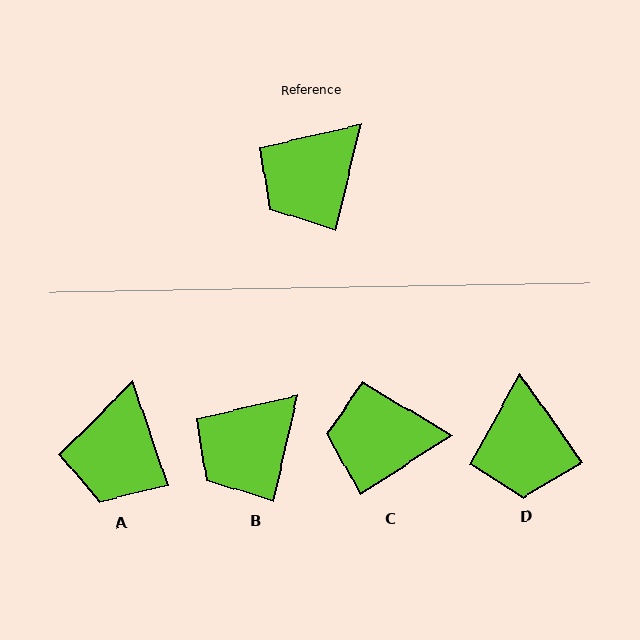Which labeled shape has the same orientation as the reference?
B.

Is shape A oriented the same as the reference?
No, it is off by about 32 degrees.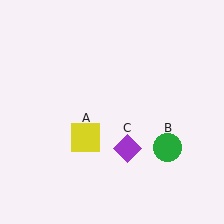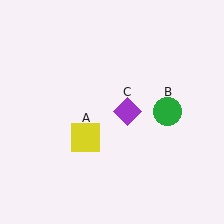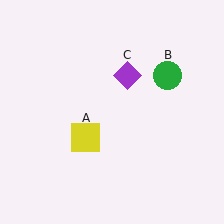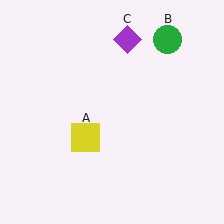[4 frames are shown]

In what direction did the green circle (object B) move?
The green circle (object B) moved up.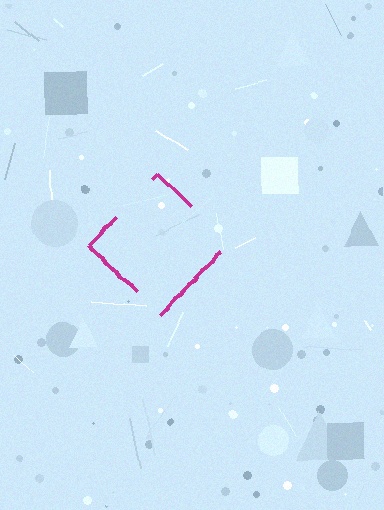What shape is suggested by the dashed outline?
The dashed outline suggests a diamond.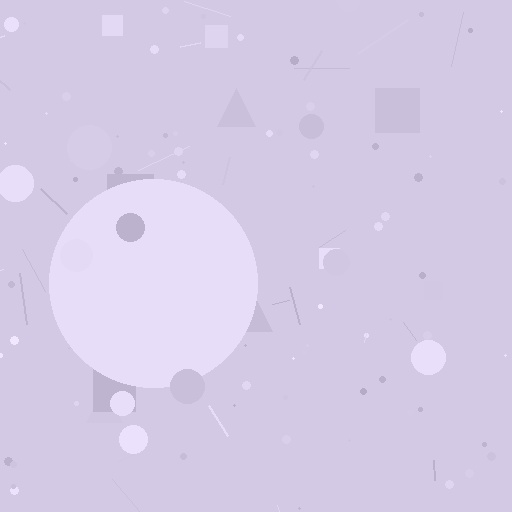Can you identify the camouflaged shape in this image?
The camouflaged shape is a circle.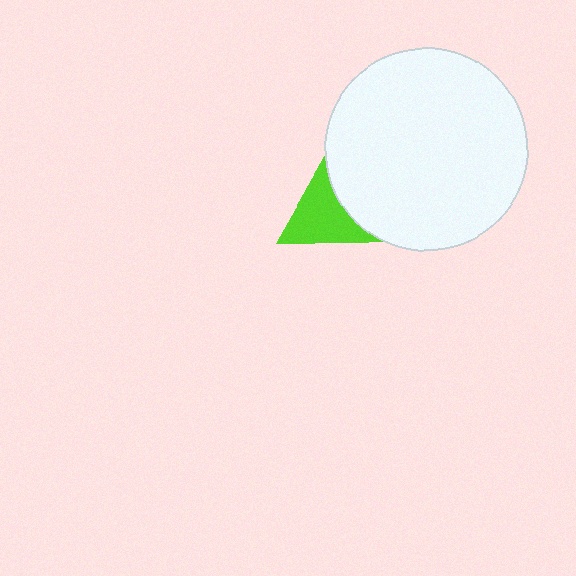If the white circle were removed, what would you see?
You would see the complete lime triangle.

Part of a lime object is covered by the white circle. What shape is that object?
It is a triangle.